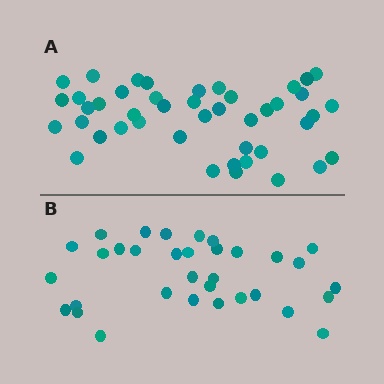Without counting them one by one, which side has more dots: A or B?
Region A (the top region) has more dots.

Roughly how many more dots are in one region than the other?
Region A has roughly 12 or so more dots than region B.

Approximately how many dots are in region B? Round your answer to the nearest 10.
About 30 dots. (The exact count is 33, which rounds to 30.)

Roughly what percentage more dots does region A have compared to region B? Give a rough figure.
About 35% more.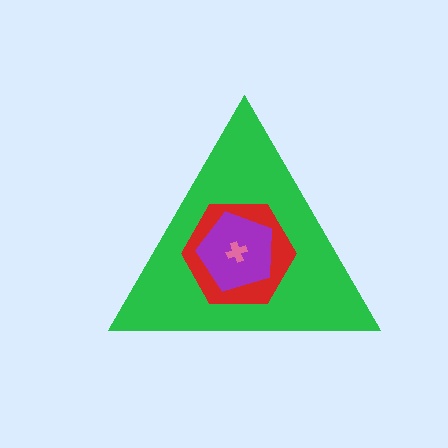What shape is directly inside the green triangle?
The red hexagon.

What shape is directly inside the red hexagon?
The purple pentagon.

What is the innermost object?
The pink cross.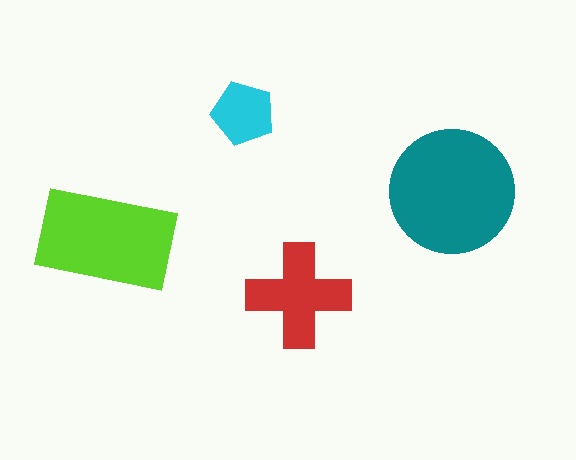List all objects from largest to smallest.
The teal circle, the lime rectangle, the red cross, the cyan pentagon.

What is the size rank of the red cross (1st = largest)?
3rd.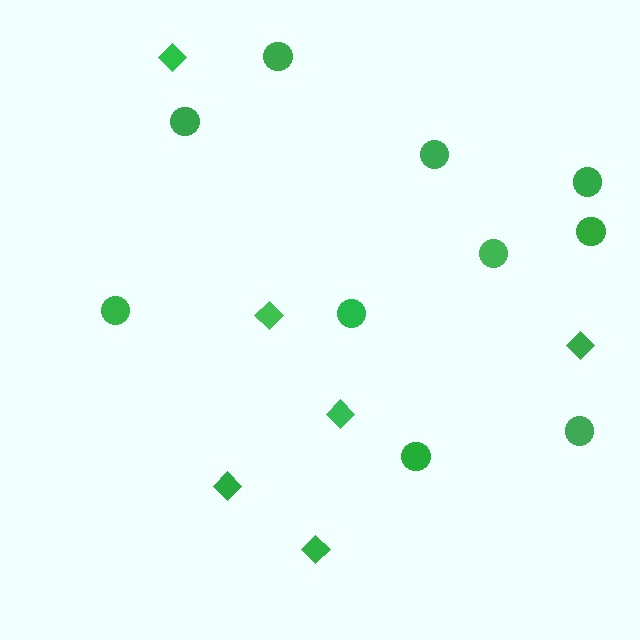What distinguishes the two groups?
There are 2 groups: one group of diamonds (6) and one group of circles (10).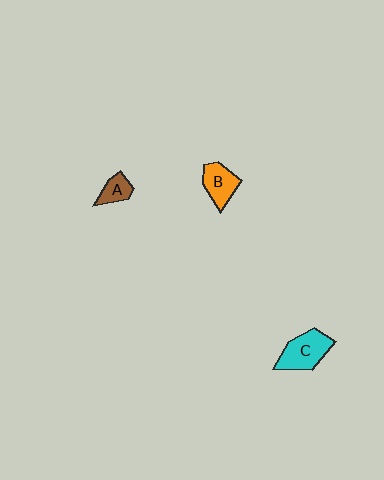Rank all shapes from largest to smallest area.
From largest to smallest: C (cyan), B (orange), A (brown).